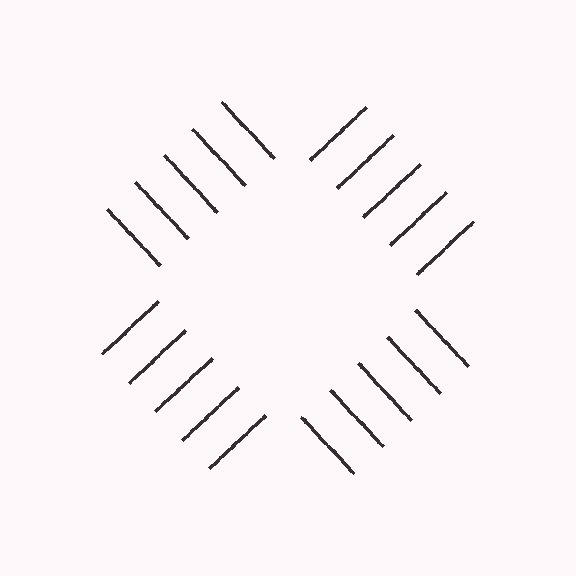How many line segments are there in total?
20 — 5 along each of the 4 edges.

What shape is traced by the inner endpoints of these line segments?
An illusory square — the line segments terminate on its edges but no continuous stroke is drawn.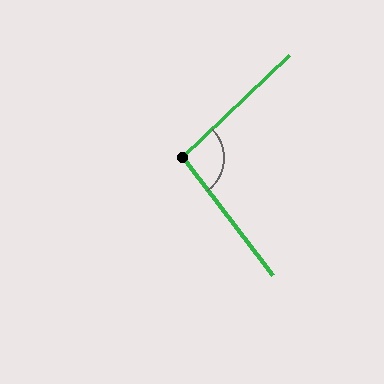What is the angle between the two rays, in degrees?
Approximately 96 degrees.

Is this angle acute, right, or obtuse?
It is obtuse.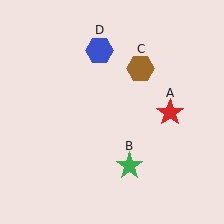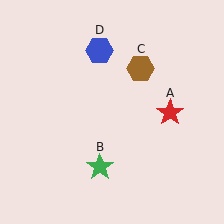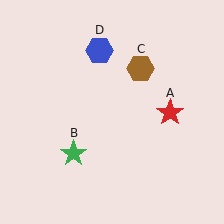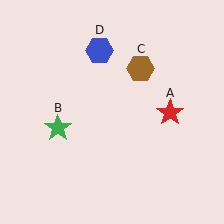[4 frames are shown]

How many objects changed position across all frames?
1 object changed position: green star (object B).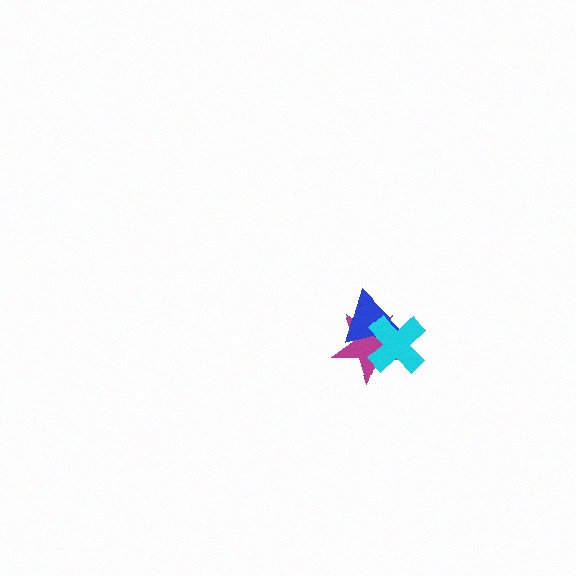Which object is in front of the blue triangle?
The cyan cross is in front of the blue triangle.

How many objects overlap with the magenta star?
2 objects overlap with the magenta star.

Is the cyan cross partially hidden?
No, no other shape covers it.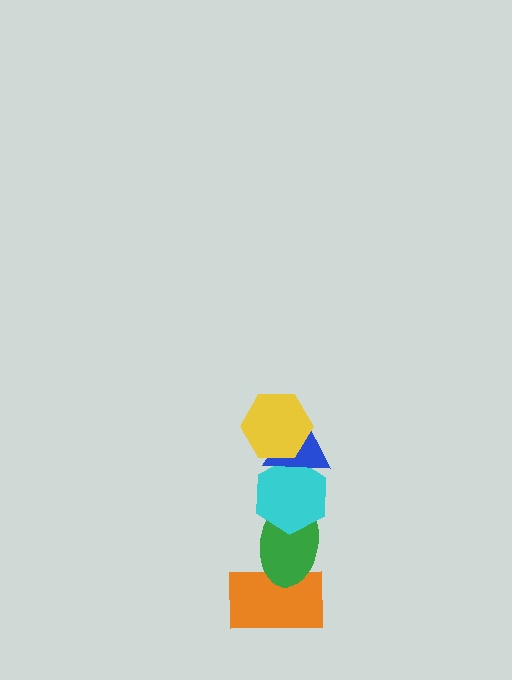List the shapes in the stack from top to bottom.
From top to bottom: the yellow hexagon, the blue triangle, the cyan hexagon, the green ellipse, the orange rectangle.